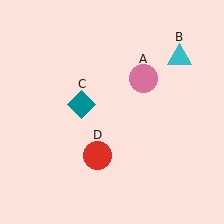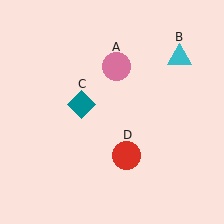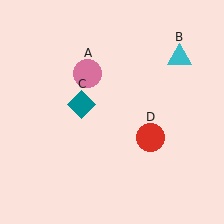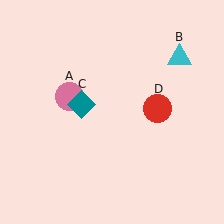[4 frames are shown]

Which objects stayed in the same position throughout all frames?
Cyan triangle (object B) and teal diamond (object C) remained stationary.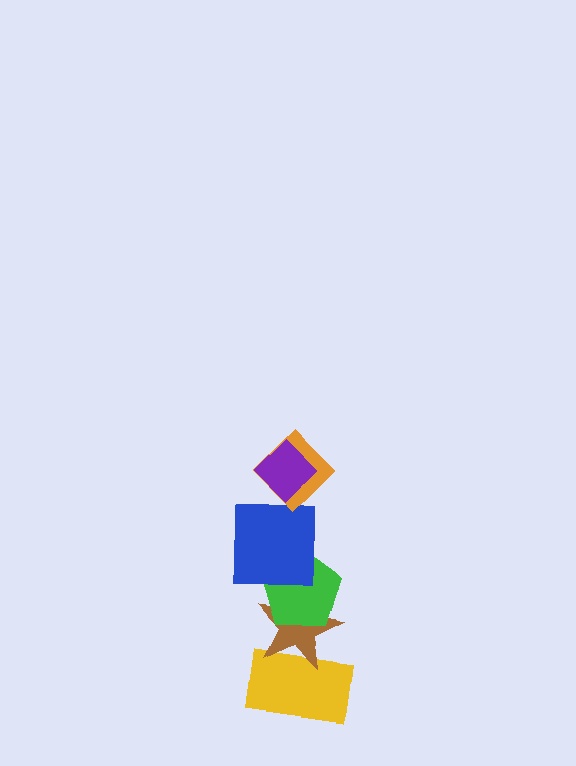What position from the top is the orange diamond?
The orange diamond is 2nd from the top.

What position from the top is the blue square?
The blue square is 3rd from the top.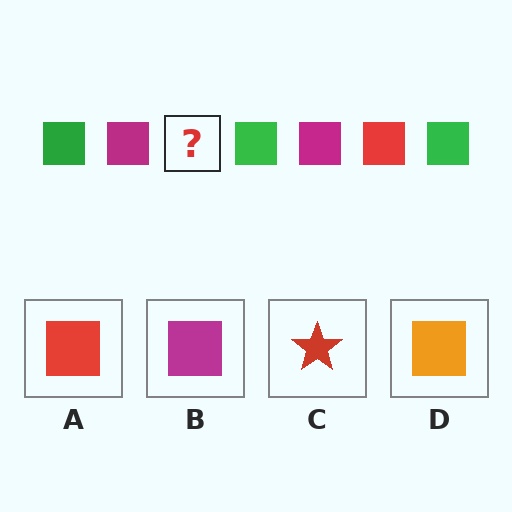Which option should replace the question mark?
Option A.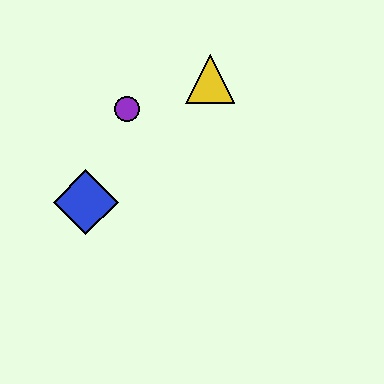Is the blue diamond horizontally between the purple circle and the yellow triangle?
No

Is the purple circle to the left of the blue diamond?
No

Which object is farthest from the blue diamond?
The yellow triangle is farthest from the blue diamond.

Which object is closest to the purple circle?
The yellow triangle is closest to the purple circle.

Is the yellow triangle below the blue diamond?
No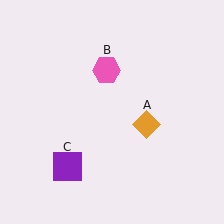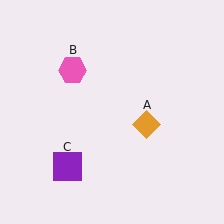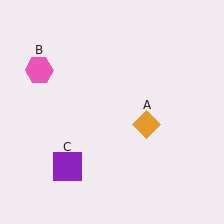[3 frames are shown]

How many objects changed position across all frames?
1 object changed position: pink hexagon (object B).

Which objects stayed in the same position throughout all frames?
Orange diamond (object A) and purple square (object C) remained stationary.